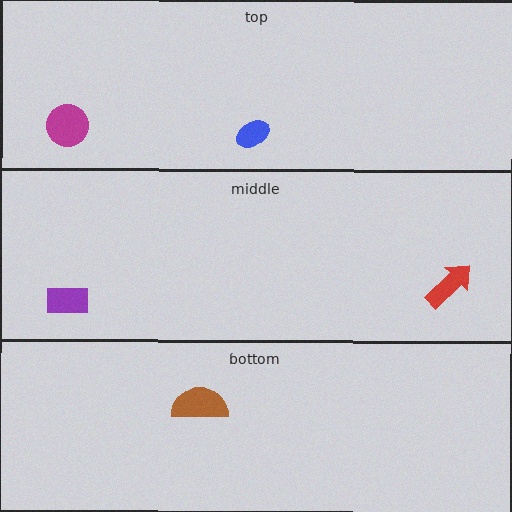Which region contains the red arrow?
The middle region.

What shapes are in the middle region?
The purple rectangle, the red arrow.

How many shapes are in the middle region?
2.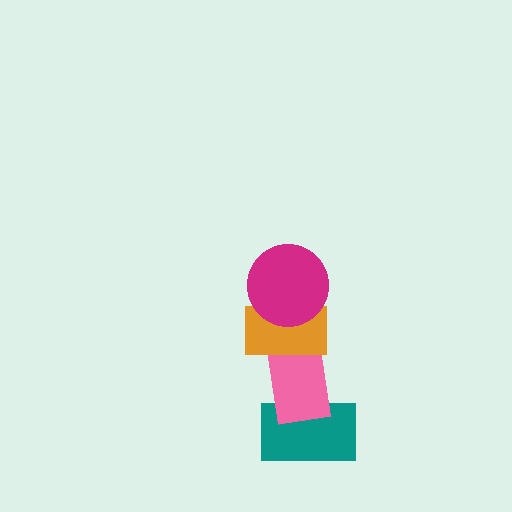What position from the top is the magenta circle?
The magenta circle is 1st from the top.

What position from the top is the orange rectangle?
The orange rectangle is 2nd from the top.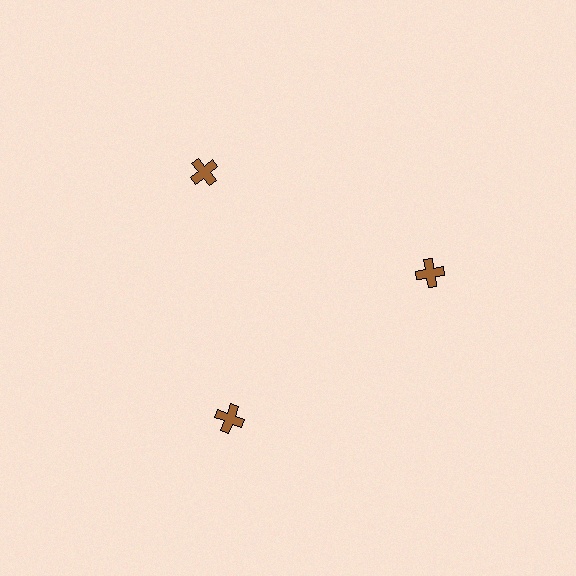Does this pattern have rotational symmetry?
Yes, this pattern has 3-fold rotational symmetry. It looks the same after rotating 120 degrees around the center.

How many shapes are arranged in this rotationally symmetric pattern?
There are 3 shapes, arranged in 3 groups of 1.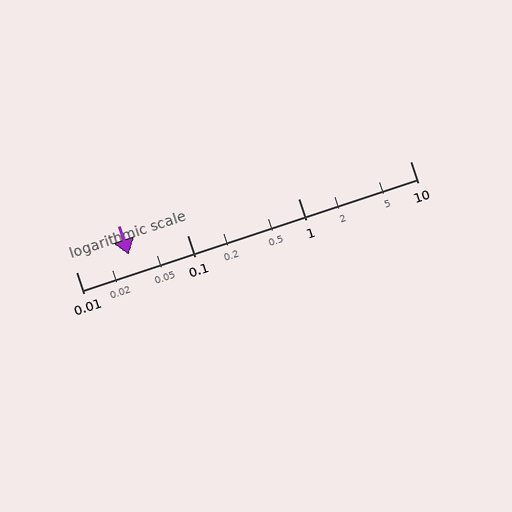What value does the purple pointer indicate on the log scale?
The pointer indicates approximately 0.03.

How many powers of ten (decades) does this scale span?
The scale spans 3 decades, from 0.01 to 10.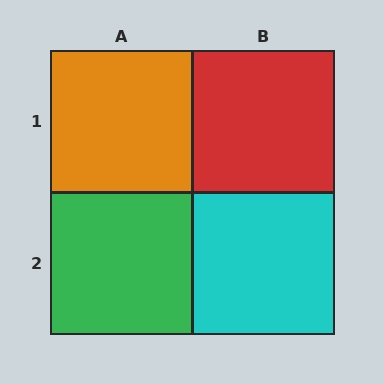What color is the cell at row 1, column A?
Orange.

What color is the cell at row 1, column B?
Red.